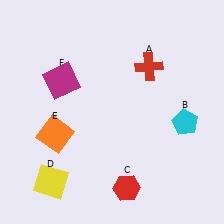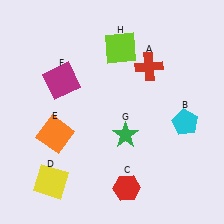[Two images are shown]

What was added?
A green star (G), a lime square (H) were added in Image 2.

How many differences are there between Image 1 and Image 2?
There are 2 differences between the two images.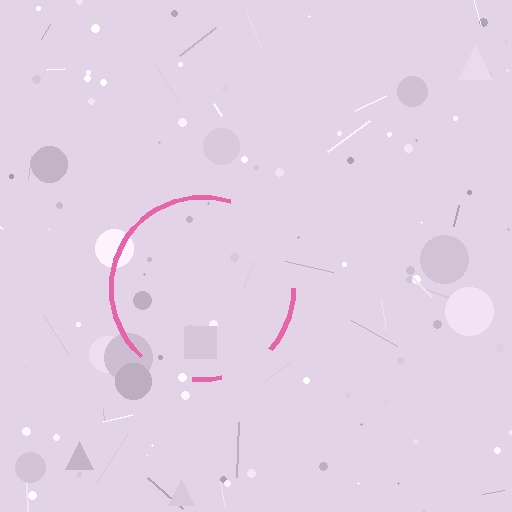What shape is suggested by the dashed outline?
The dashed outline suggests a circle.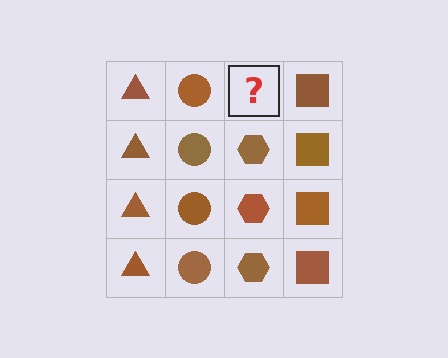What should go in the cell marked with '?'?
The missing cell should contain a brown hexagon.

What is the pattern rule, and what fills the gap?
The rule is that each column has a consistent shape. The gap should be filled with a brown hexagon.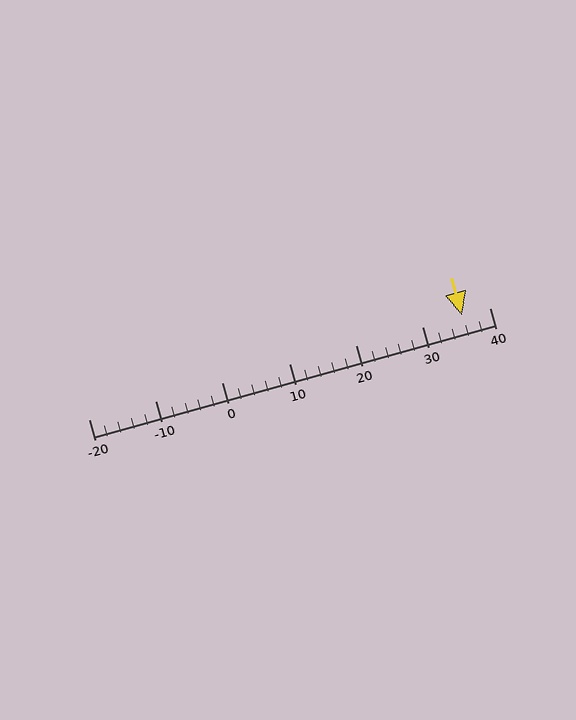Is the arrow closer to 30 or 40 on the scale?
The arrow is closer to 40.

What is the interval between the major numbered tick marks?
The major tick marks are spaced 10 units apart.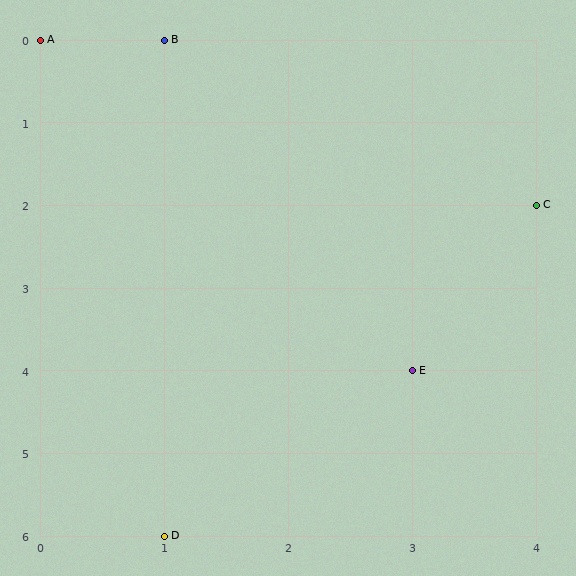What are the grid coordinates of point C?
Point C is at grid coordinates (4, 2).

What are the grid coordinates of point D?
Point D is at grid coordinates (1, 6).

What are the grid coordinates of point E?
Point E is at grid coordinates (3, 4).